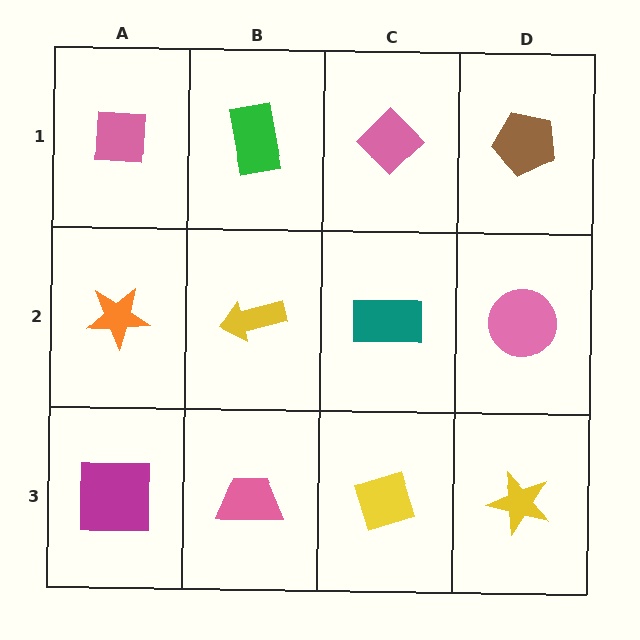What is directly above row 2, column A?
A pink square.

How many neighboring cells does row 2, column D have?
3.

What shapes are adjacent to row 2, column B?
A green rectangle (row 1, column B), a pink trapezoid (row 3, column B), an orange star (row 2, column A), a teal rectangle (row 2, column C).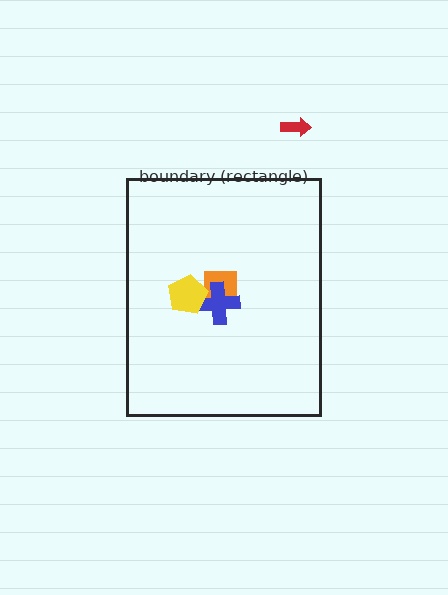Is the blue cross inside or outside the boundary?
Inside.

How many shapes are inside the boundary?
3 inside, 1 outside.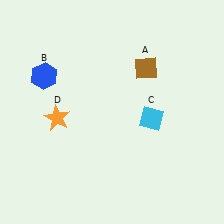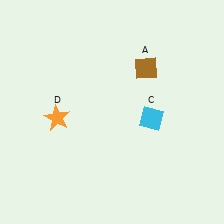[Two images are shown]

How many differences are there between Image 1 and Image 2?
There is 1 difference between the two images.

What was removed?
The blue hexagon (B) was removed in Image 2.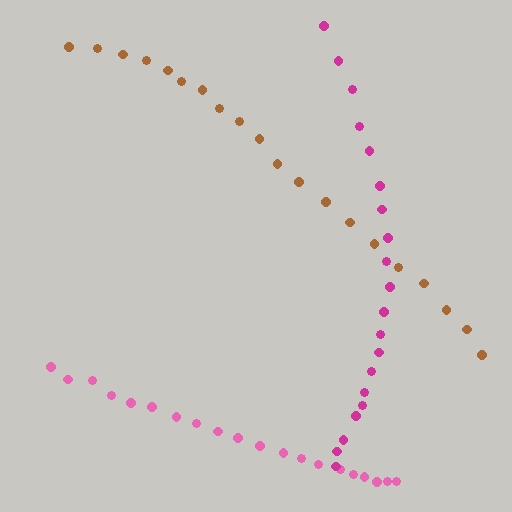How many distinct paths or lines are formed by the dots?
There are 3 distinct paths.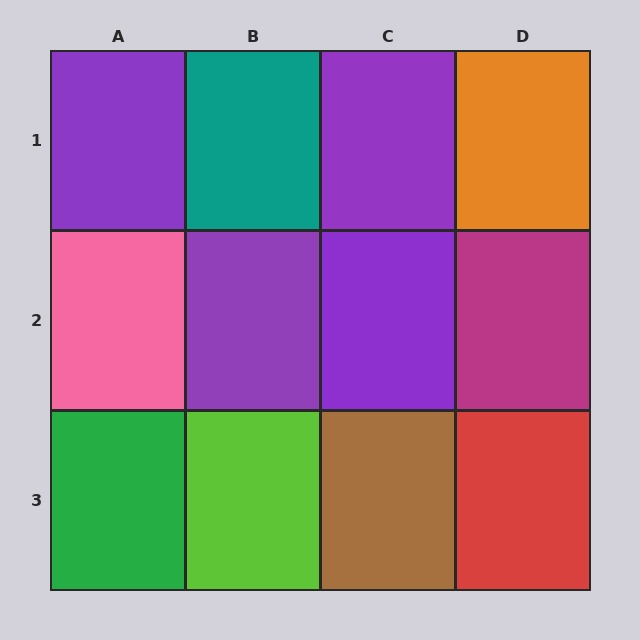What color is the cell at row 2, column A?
Pink.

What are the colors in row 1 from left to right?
Purple, teal, purple, orange.